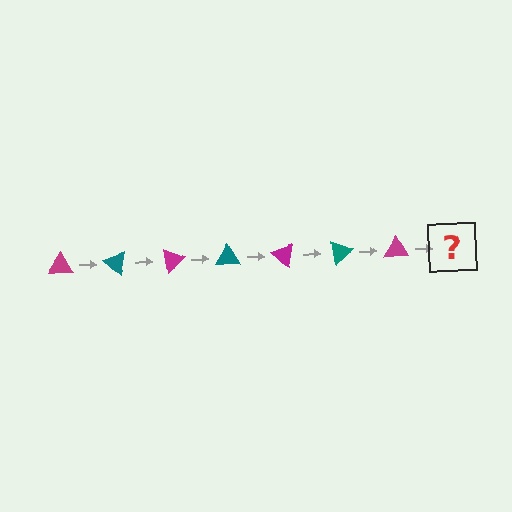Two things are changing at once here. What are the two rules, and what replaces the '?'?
The two rules are that it rotates 40 degrees each step and the color cycles through magenta and teal. The '?' should be a teal triangle, rotated 280 degrees from the start.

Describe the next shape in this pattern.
It should be a teal triangle, rotated 280 degrees from the start.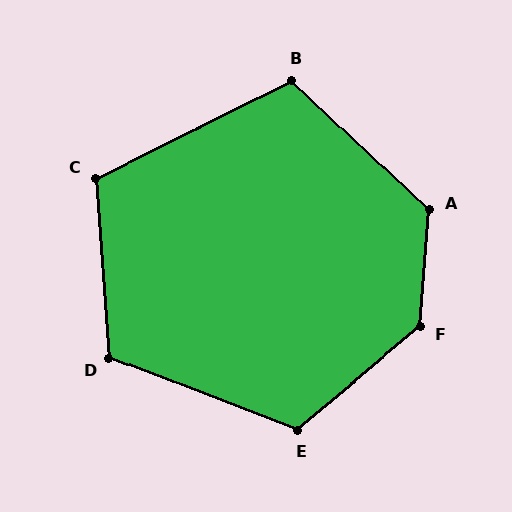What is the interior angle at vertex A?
Approximately 129 degrees (obtuse).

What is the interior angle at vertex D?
Approximately 115 degrees (obtuse).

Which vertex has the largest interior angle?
F, at approximately 134 degrees.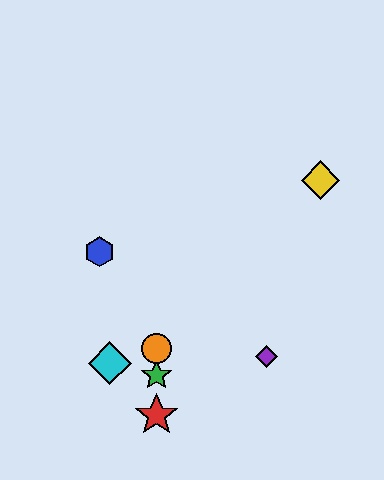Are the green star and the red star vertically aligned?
Yes, both are at x≈156.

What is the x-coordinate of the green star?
The green star is at x≈156.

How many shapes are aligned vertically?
3 shapes (the red star, the green star, the orange circle) are aligned vertically.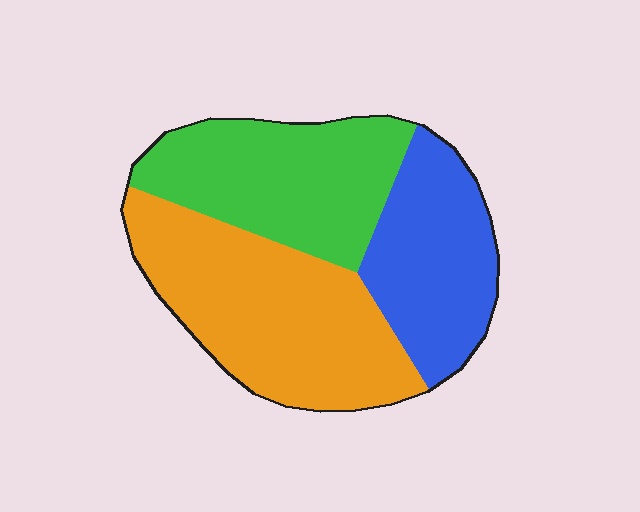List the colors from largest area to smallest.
From largest to smallest: orange, green, blue.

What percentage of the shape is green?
Green covers 32% of the shape.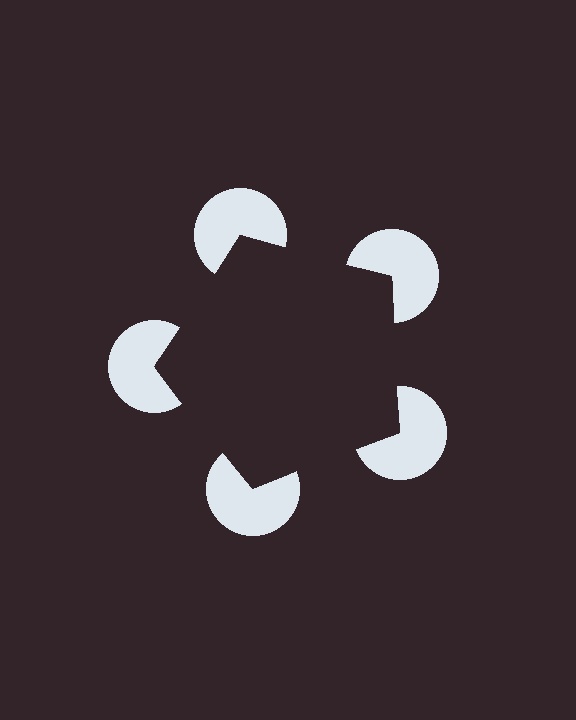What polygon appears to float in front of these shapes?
An illusory pentagon — its edges are inferred from the aligned wedge cuts in the pac-man discs, not physically drawn.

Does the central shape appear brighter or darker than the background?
It typically appears slightly darker than the background, even though no actual brightness change is drawn.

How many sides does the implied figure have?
5 sides.